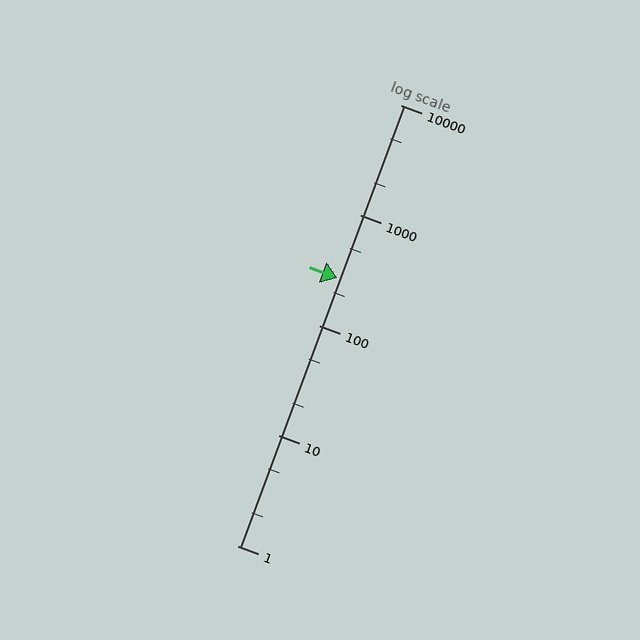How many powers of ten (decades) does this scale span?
The scale spans 4 decades, from 1 to 10000.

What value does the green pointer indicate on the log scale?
The pointer indicates approximately 270.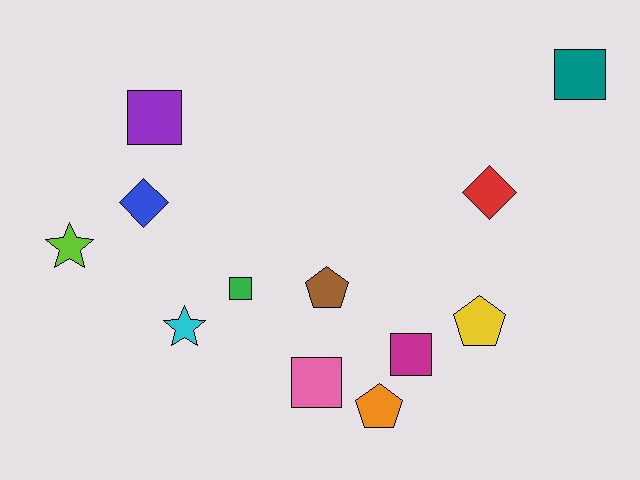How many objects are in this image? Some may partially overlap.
There are 12 objects.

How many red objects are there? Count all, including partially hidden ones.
There is 1 red object.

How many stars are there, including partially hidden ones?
There are 2 stars.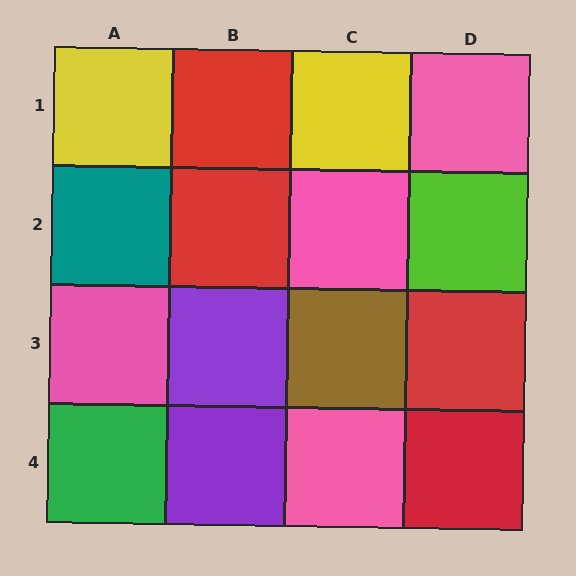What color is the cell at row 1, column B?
Red.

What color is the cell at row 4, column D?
Red.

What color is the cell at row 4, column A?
Green.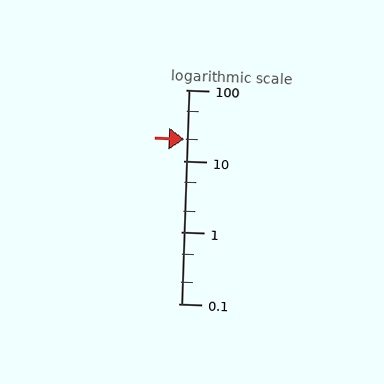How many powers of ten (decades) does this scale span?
The scale spans 3 decades, from 0.1 to 100.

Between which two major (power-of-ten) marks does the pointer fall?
The pointer is between 10 and 100.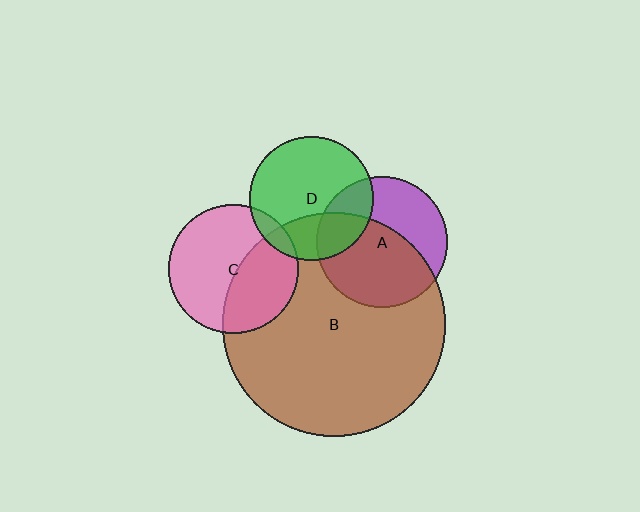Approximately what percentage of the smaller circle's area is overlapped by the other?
Approximately 40%.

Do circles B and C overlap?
Yes.